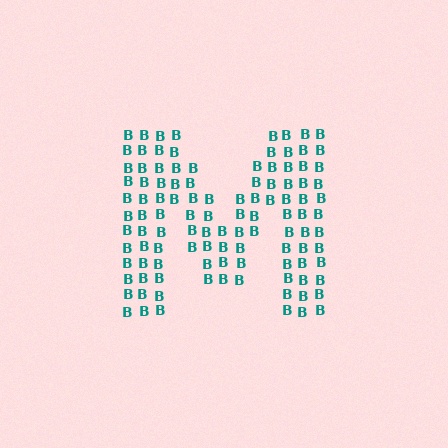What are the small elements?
The small elements are letter B's.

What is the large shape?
The large shape is the letter M.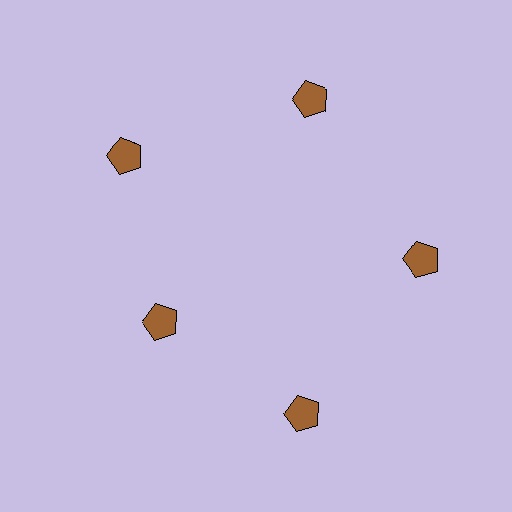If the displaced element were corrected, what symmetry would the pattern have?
It would have 5-fold rotational symmetry — the pattern would map onto itself every 72 degrees.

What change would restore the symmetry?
The symmetry would be restored by moving it outward, back onto the ring so that all 5 pentagons sit at equal angles and equal distance from the center.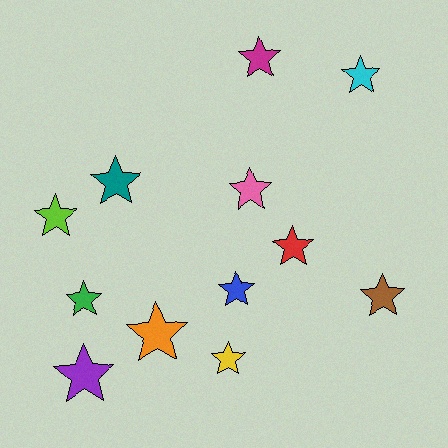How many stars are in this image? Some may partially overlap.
There are 12 stars.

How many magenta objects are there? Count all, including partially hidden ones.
There is 1 magenta object.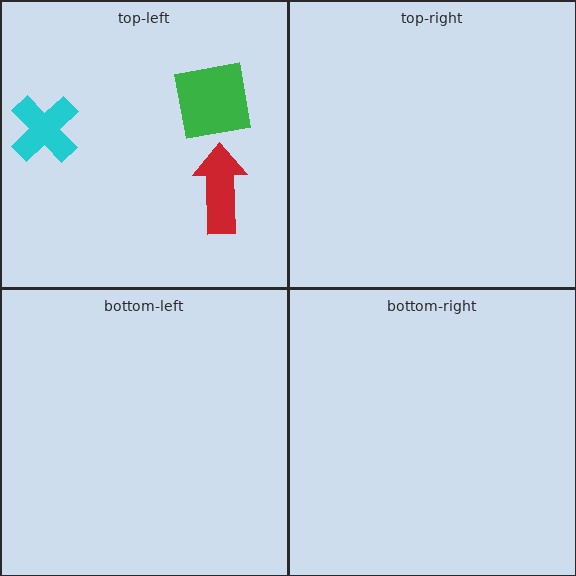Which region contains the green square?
The top-left region.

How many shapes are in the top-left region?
3.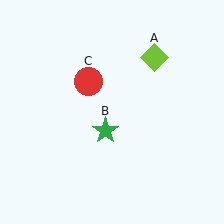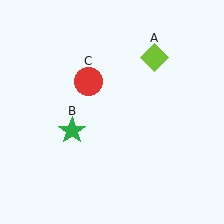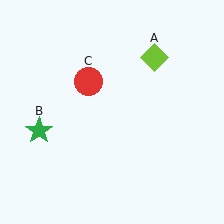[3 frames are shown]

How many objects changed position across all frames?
1 object changed position: green star (object B).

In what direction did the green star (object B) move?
The green star (object B) moved left.